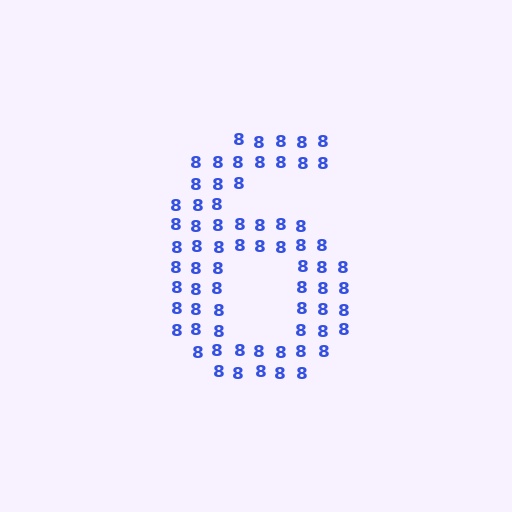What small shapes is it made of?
It is made of small digit 8's.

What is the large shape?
The large shape is the digit 6.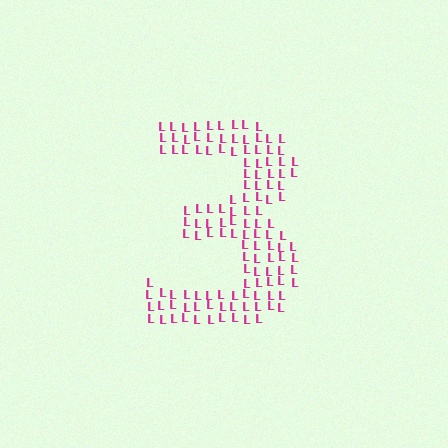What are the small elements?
The small elements are letter L's.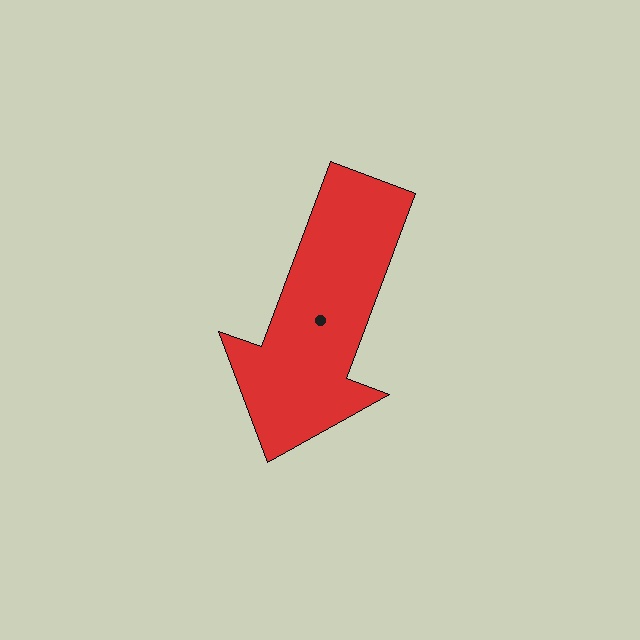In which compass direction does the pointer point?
South.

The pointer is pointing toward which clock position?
Roughly 7 o'clock.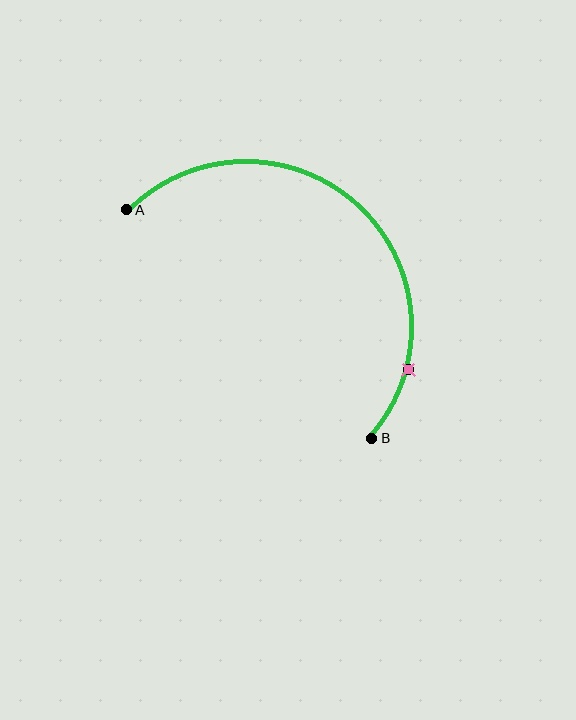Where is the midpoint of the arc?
The arc midpoint is the point on the curve farthest from the straight line joining A and B. It sits above and to the right of that line.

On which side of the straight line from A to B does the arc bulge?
The arc bulges above and to the right of the straight line connecting A and B.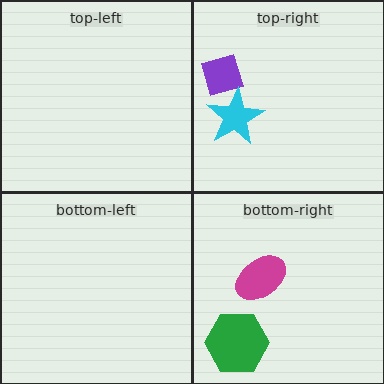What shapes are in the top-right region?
The purple diamond, the cyan star.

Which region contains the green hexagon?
The bottom-right region.